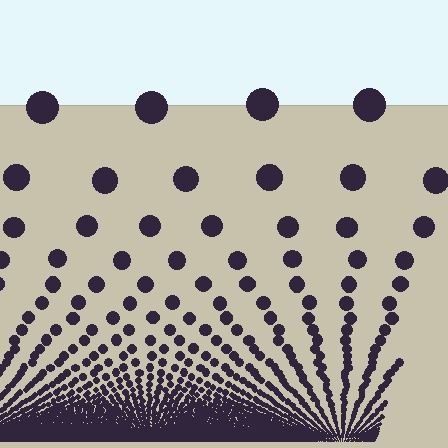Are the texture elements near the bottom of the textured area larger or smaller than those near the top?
Smaller. The gradient is inverted — elements near the bottom are smaller and denser.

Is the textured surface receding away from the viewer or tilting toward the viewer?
The surface appears to tilt toward the viewer. Texture elements get larger and sparser toward the top.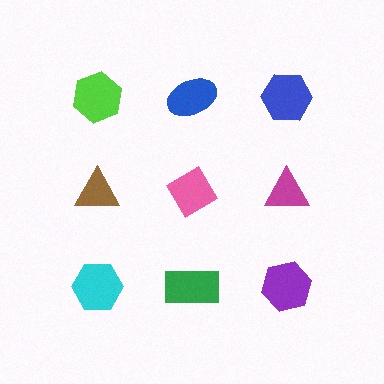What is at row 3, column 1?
A cyan hexagon.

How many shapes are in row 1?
3 shapes.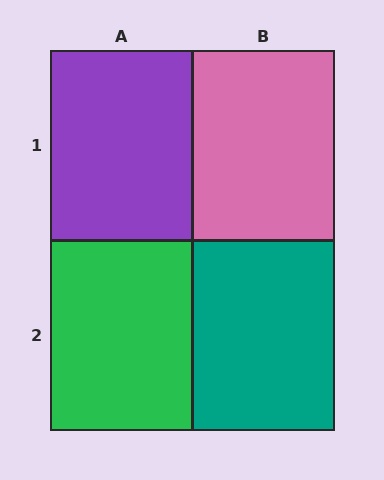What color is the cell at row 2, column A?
Green.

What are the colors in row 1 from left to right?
Purple, pink.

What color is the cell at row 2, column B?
Teal.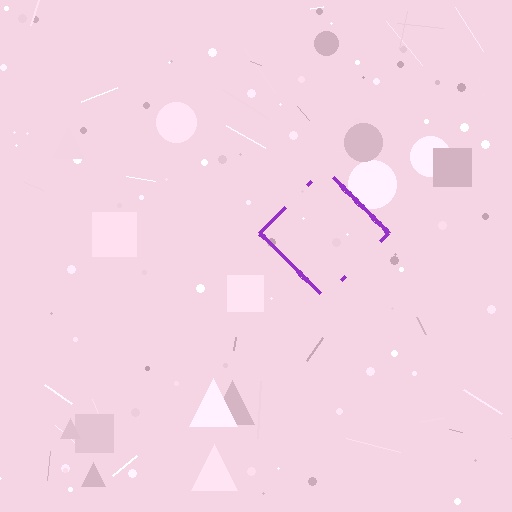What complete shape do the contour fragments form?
The contour fragments form a diamond.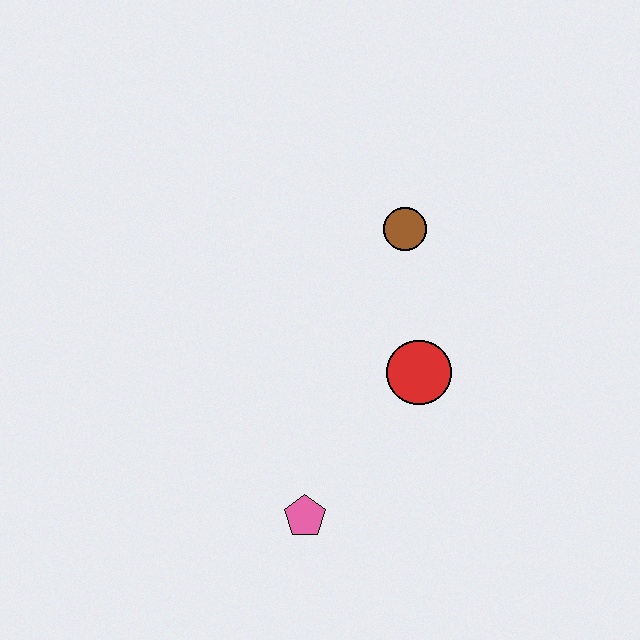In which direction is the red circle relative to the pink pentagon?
The red circle is above the pink pentagon.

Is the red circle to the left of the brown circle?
No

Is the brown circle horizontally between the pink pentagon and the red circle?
Yes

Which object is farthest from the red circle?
The pink pentagon is farthest from the red circle.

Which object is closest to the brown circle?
The red circle is closest to the brown circle.